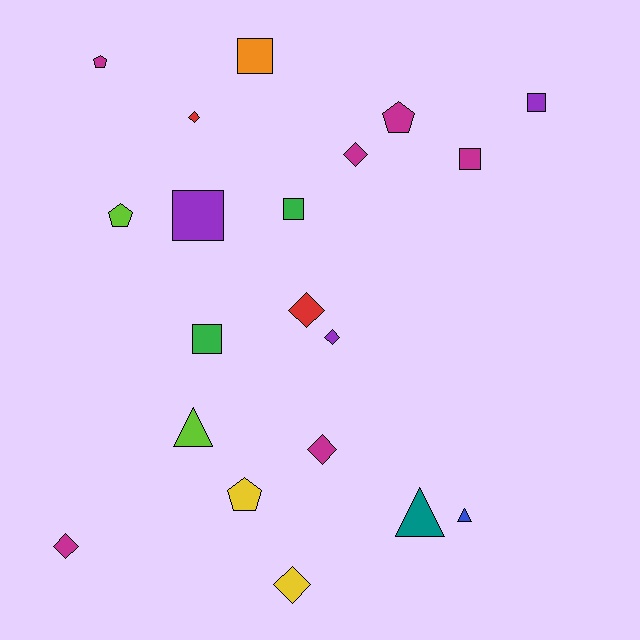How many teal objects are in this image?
There is 1 teal object.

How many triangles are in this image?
There are 3 triangles.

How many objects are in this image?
There are 20 objects.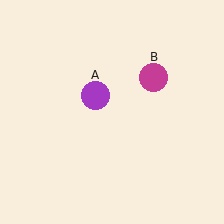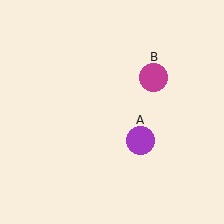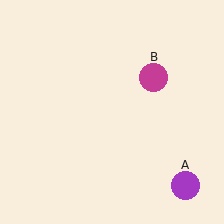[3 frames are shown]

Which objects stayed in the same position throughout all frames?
Magenta circle (object B) remained stationary.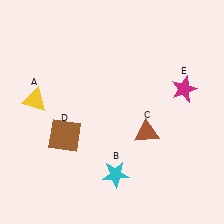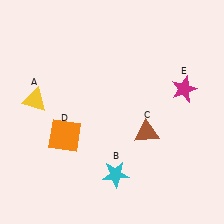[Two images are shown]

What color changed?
The square (D) changed from brown in Image 1 to orange in Image 2.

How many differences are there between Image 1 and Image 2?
There is 1 difference between the two images.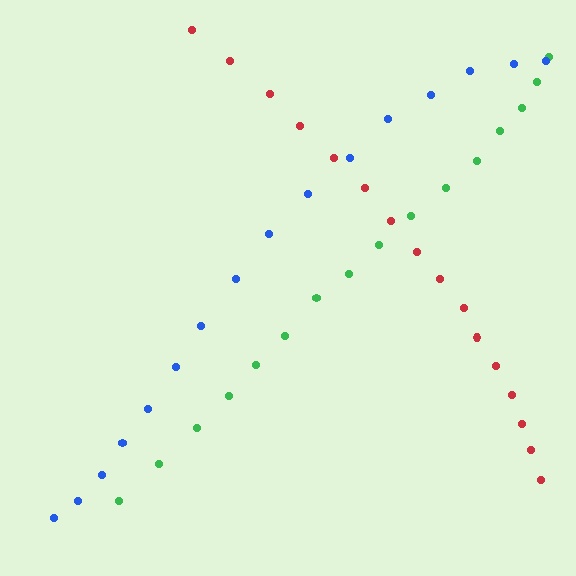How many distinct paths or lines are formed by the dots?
There are 3 distinct paths.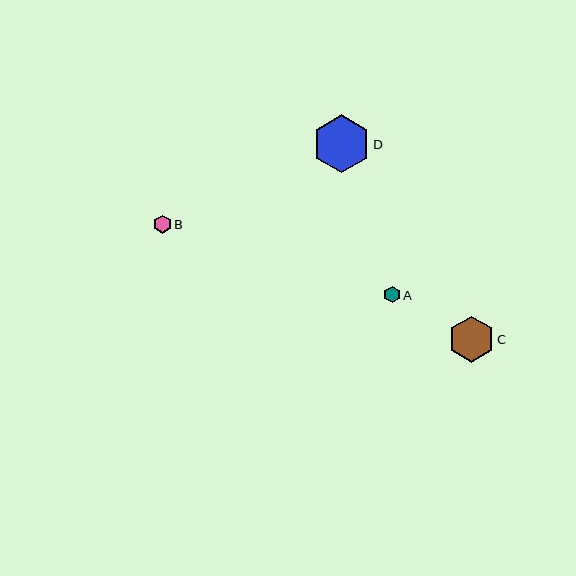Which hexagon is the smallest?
Hexagon A is the smallest with a size of approximately 16 pixels.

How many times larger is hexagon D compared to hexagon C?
Hexagon D is approximately 1.3 times the size of hexagon C.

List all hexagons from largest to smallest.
From largest to smallest: D, C, B, A.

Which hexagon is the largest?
Hexagon D is the largest with a size of approximately 58 pixels.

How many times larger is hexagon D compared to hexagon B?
Hexagon D is approximately 3.2 times the size of hexagon B.